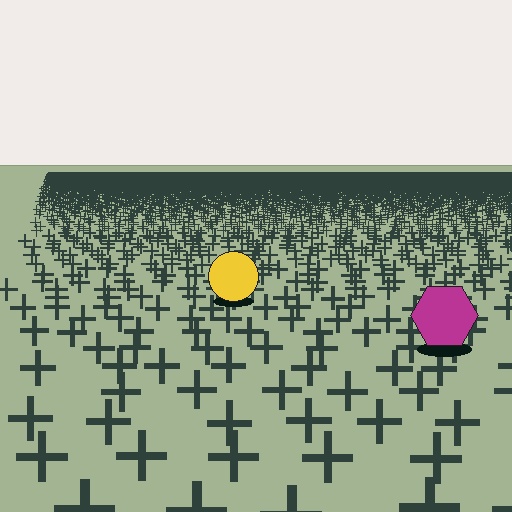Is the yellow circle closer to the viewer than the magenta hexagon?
No. The magenta hexagon is closer — you can tell from the texture gradient: the ground texture is coarser near it.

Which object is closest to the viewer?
The magenta hexagon is closest. The texture marks near it are larger and more spread out.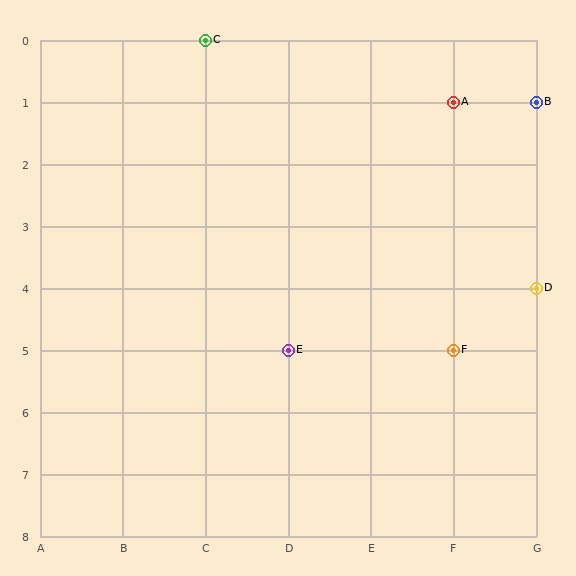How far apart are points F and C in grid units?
Points F and C are 3 columns and 5 rows apart (about 5.8 grid units diagonally).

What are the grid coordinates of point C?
Point C is at grid coordinates (C, 0).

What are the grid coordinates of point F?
Point F is at grid coordinates (F, 5).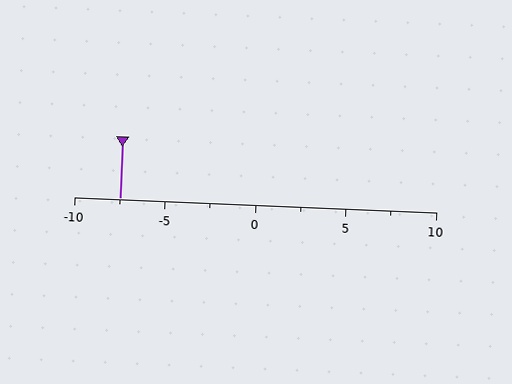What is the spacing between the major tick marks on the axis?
The major ticks are spaced 5 apart.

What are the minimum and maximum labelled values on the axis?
The axis runs from -10 to 10.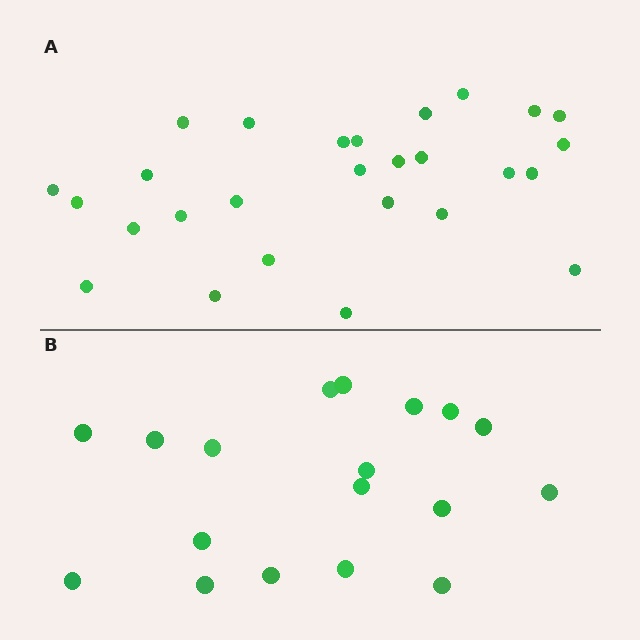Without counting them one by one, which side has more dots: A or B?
Region A (the top region) has more dots.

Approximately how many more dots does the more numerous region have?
Region A has roughly 8 or so more dots than region B.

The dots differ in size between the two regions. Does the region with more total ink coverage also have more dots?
No. Region B has more total ink coverage because its dots are larger, but region A actually contains more individual dots. Total area can be misleading — the number of items is what matters here.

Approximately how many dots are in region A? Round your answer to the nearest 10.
About 30 dots. (The exact count is 27, which rounds to 30.)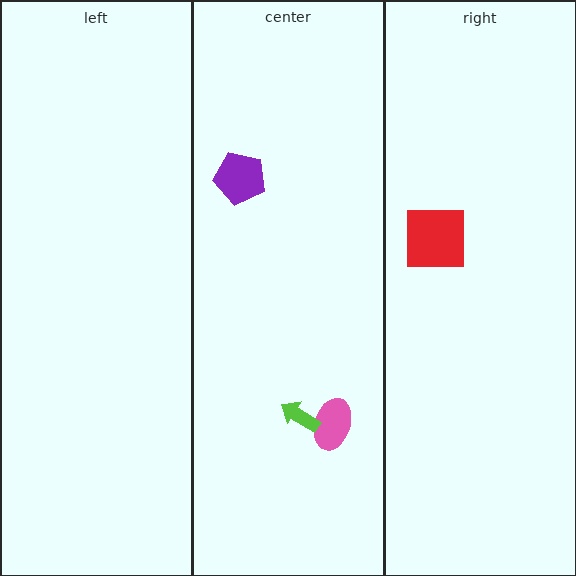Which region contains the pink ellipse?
The center region.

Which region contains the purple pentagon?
The center region.